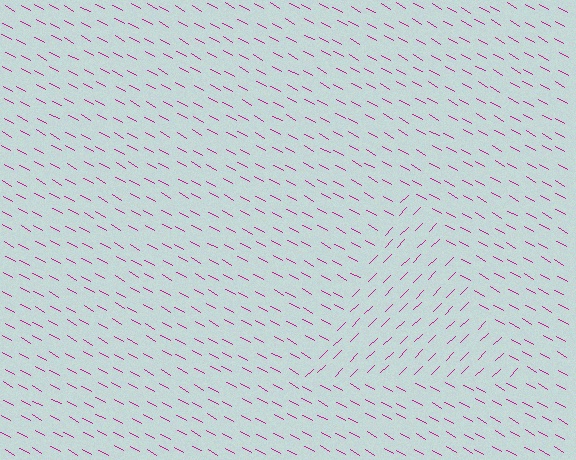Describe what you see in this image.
The image is filled with small magenta line segments. A triangle region in the image has lines oriented differently from the surrounding lines, creating a visible texture boundary.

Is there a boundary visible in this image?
Yes, there is a texture boundary formed by a change in line orientation.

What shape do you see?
I see a triangle.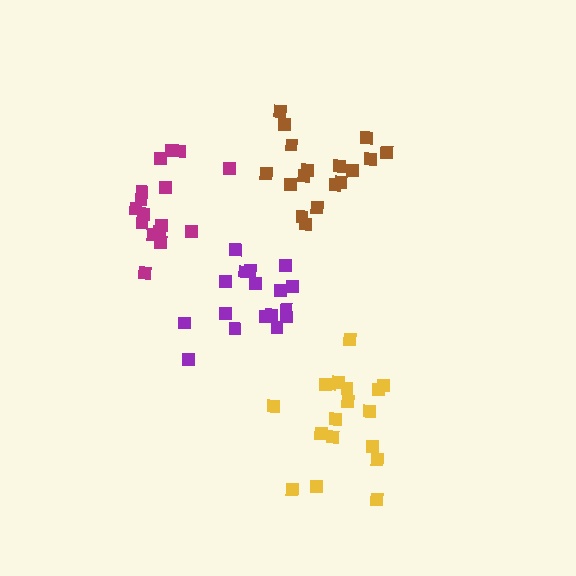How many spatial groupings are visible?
There are 4 spatial groupings.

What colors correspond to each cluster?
The clusters are colored: yellow, magenta, brown, purple.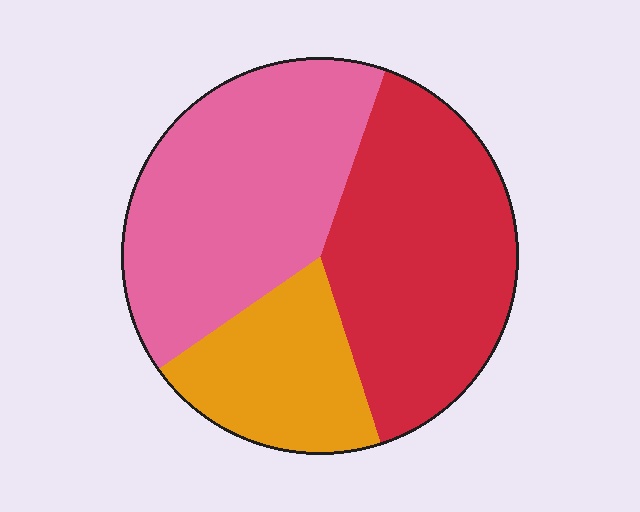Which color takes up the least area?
Orange, at roughly 20%.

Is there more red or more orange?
Red.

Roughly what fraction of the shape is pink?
Pink covers roughly 40% of the shape.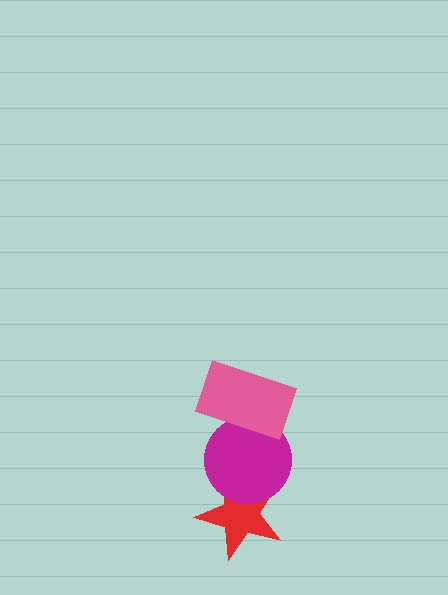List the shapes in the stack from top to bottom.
From top to bottom: the pink rectangle, the magenta circle, the red star.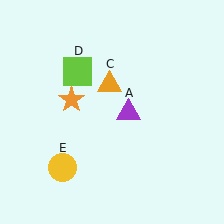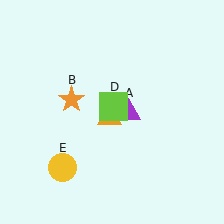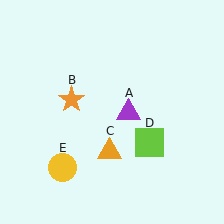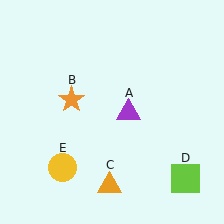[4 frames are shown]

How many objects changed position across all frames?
2 objects changed position: orange triangle (object C), lime square (object D).